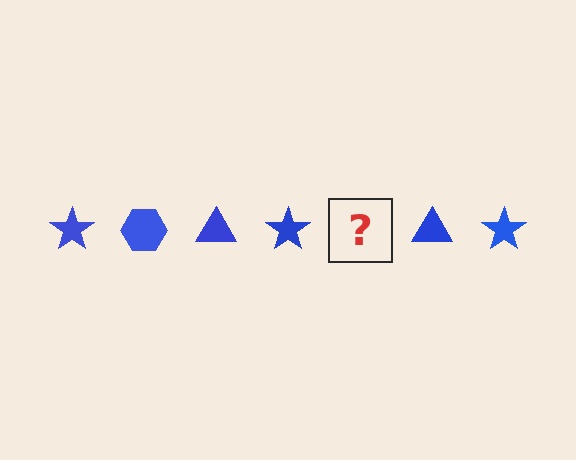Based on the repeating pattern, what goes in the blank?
The blank should be a blue hexagon.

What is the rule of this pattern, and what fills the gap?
The rule is that the pattern cycles through star, hexagon, triangle shapes in blue. The gap should be filled with a blue hexagon.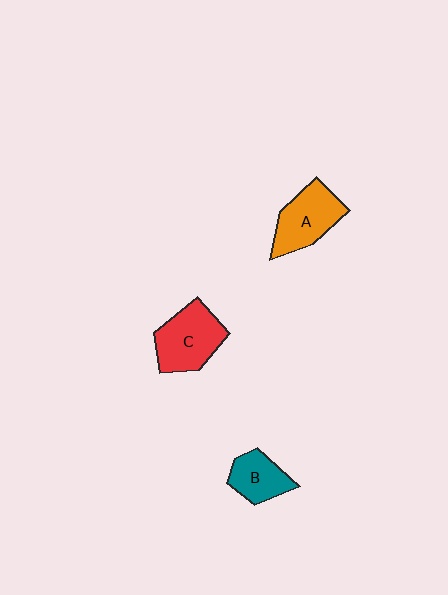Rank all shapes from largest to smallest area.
From largest to smallest: C (red), A (orange), B (teal).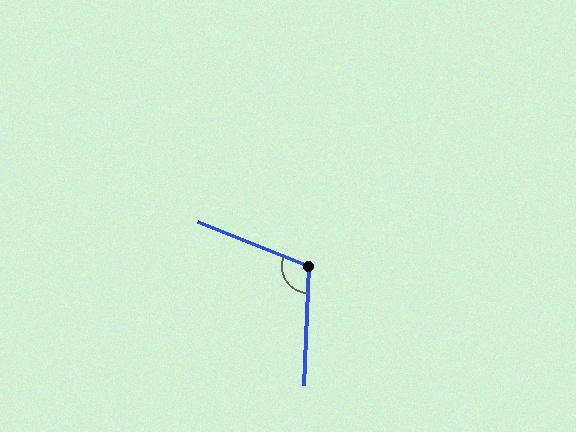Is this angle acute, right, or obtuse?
It is obtuse.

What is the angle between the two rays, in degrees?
Approximately 110 degrees.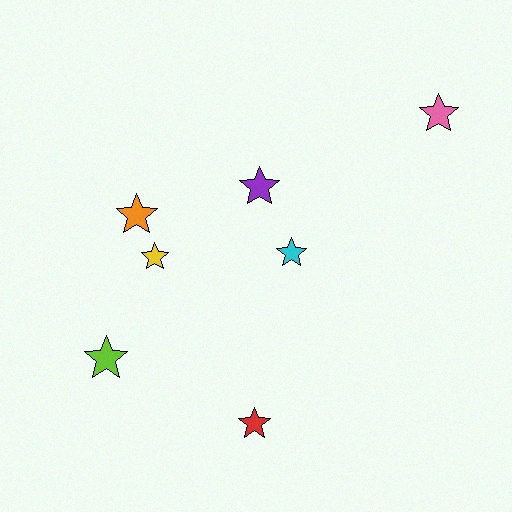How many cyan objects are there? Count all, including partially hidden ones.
There is 1 cyan object.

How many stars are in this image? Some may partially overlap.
There are 7 stars.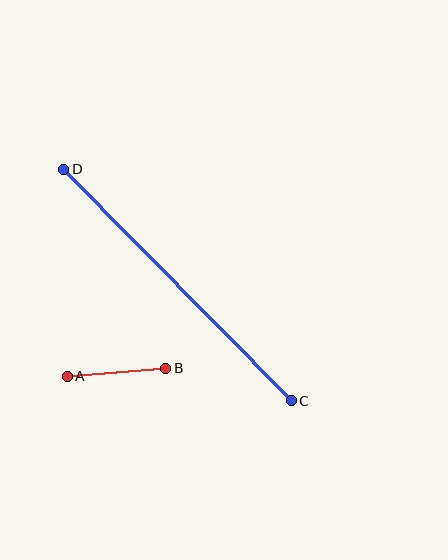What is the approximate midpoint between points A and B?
The midpoint is at approximately (116, 372) pixels.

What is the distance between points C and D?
The distance is approximately 325 pixels.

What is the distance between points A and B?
The distance is approximately 99 pixels.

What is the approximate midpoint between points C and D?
The midpoint is at approximately (177, 285) pixels.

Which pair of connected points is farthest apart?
Points C and D are farthest apart.